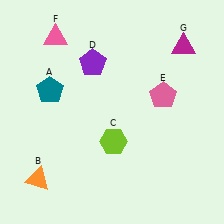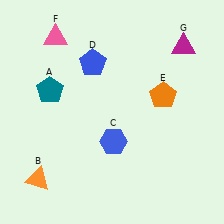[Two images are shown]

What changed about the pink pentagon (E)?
In Image 1, E is pink. In Image 2, it changed to orange.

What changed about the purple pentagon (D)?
In Image 1, D is purple. In Image 2, it changed to blue.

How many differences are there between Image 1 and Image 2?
There are 3 differences between the two images.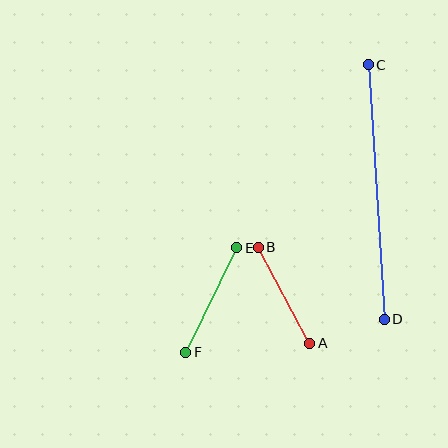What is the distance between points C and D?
The distance is approximately 255 pixels.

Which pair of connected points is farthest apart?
Points C and D are farthest apart.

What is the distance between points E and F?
The distance is approximately 116 pixels.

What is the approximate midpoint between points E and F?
The midpoint is at approximately (211, 300) pixels.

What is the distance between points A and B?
The distance is approximately 109 pixels.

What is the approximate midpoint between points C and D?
The midpoint is at approximately (376, 192) pixels.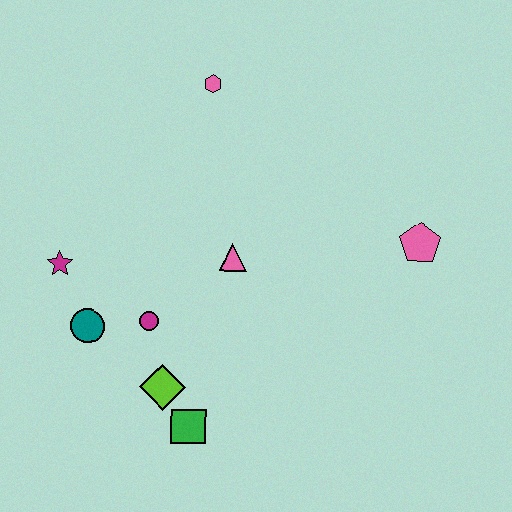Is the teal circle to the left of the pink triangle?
Yes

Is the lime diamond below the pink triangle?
Yes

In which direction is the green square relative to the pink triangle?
The green square is below the pink triangle.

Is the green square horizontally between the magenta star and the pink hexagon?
Yes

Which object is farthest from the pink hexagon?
The green square is farthest from the pink hexagon.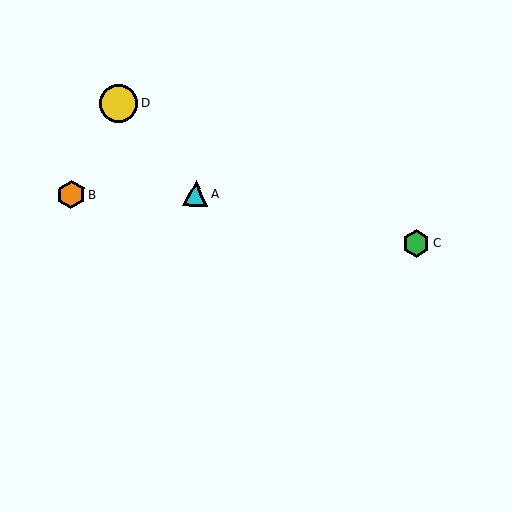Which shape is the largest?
The yellow circle (labeled D) is the largest.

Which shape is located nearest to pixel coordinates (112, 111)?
The yellow circle (labeled D) at (119, 103) is nearest to that location.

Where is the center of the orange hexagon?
The center of the orange hexagon is at (71, 194).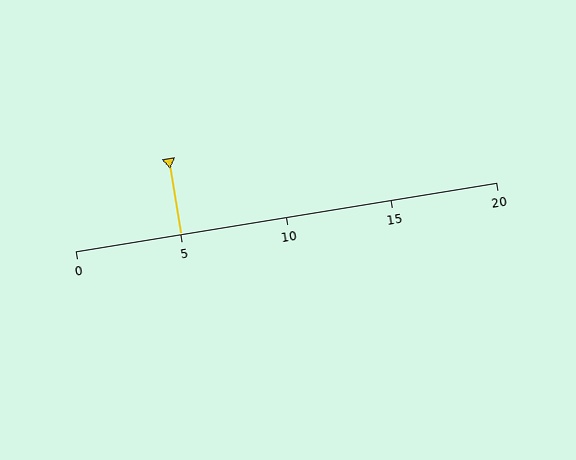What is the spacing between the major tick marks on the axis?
The major ticks are spaced 5 apart.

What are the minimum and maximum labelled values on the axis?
The axis runs from 0 to 20.